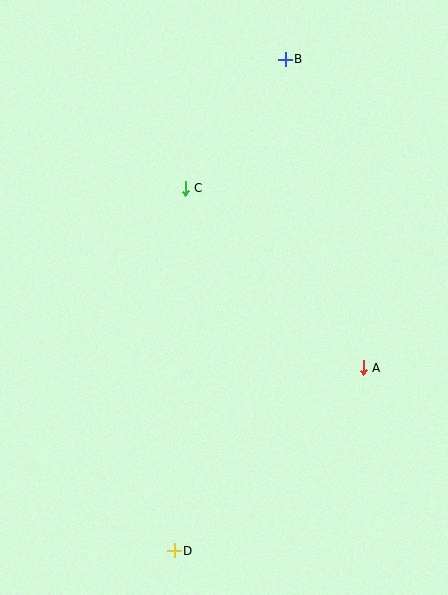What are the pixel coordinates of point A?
Point A is at (363, 368).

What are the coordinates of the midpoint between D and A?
The midpoint between D and A is at (269, 459).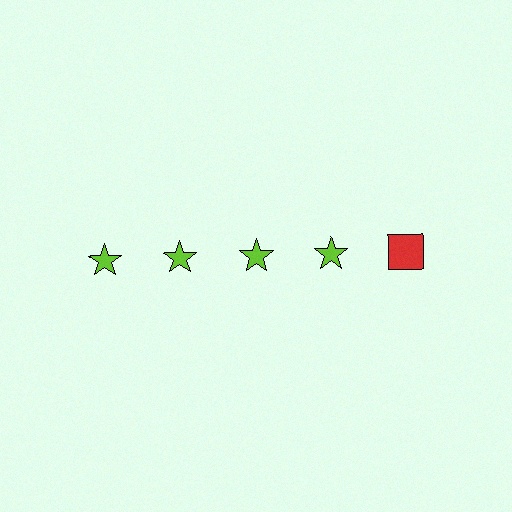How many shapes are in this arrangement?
There are 5 shapes arranged in a grid pattern.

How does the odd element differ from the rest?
It differs in both color (red instead of lime) and shape (square instead of star).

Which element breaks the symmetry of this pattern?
The red square in the top row, rightmost column breaks the symmetry. All other shapes are lime stars.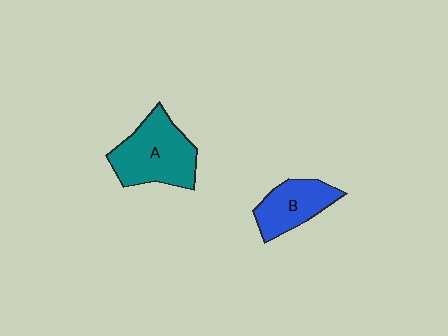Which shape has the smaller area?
Shape B (blue).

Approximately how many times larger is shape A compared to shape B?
Approximately 1.5 times.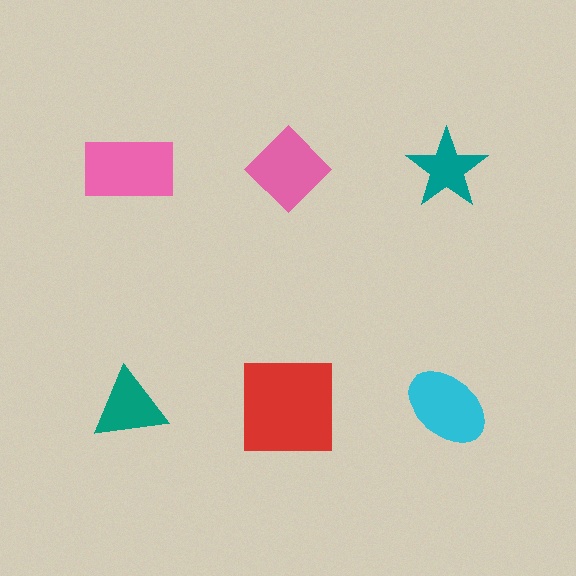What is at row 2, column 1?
A teal triangle.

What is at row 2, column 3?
A cyan ellipse.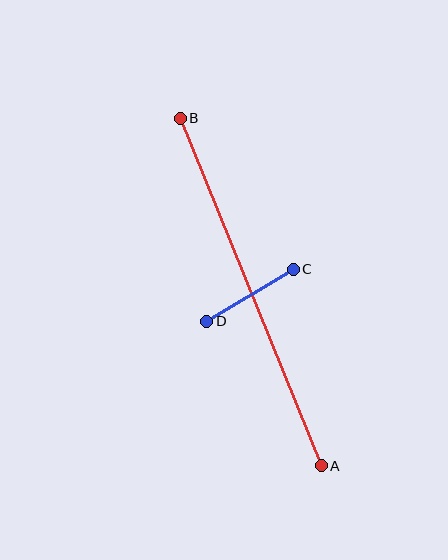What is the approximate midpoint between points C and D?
The midpoint is at approximately (250, 295) pixels.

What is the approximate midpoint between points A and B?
The midpoint is at approximately (251, 292) pixels.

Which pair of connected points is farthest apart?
Points A and B are farthest apart.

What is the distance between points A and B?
The distance is approximately 375 pixels.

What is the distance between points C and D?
The distance is approximately 101 pixels.